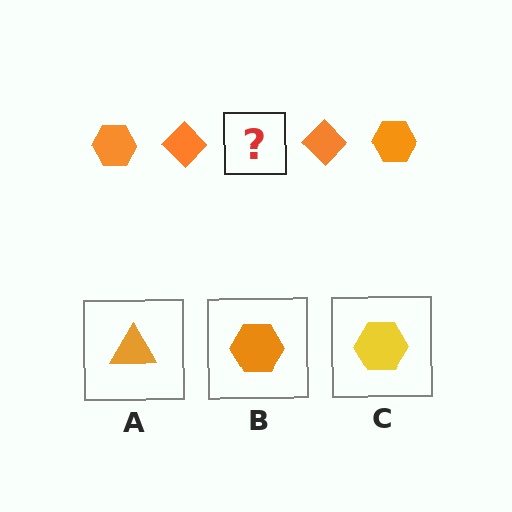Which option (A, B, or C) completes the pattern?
B.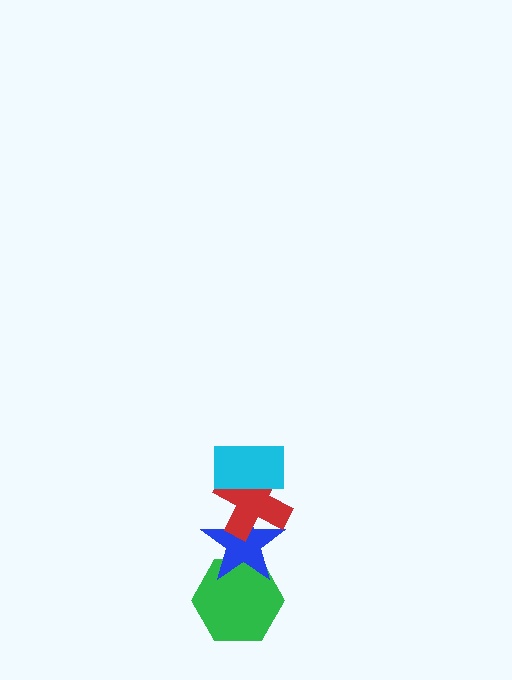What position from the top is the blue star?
The blue star is 3rd from the top.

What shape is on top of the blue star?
The red cross is on top of the blue star.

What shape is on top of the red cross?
The cyan rectangle is on top of the red cross.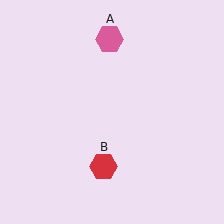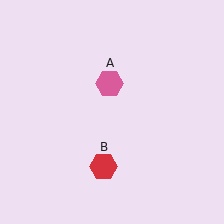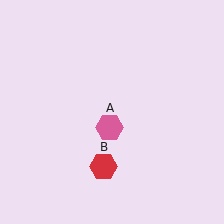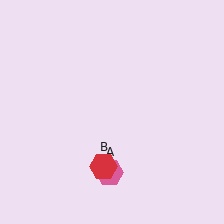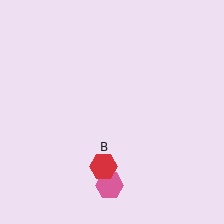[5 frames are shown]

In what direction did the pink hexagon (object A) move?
The pink hexagon (object A) moved down.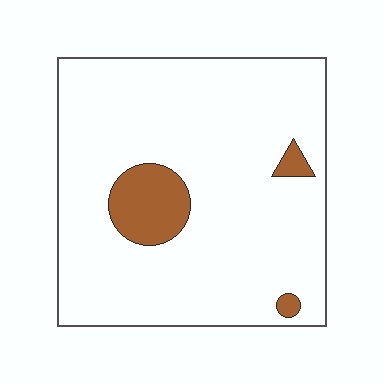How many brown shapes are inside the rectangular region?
3.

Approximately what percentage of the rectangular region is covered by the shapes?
Approximately 10%.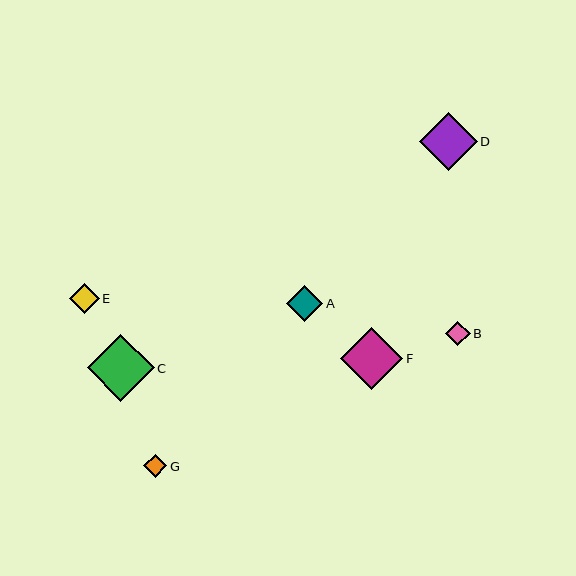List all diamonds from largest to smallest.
From largest to smallest: C, F, D, A, E, B, G.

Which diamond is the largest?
Diamond C is the largest with a size of approximately 67 pixels.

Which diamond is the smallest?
Diamond G is the smallest with a size of approximately 23 pixels.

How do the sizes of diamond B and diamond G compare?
Diamond B and diamond G are approximately the same size.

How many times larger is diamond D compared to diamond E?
Diamond D is approximately 1.9 times the size of diamond E.